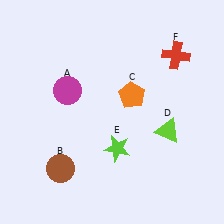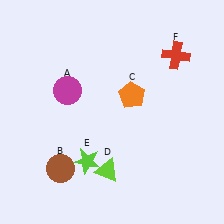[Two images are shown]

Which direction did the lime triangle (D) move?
The lime triangle (D) moved left.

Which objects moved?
The objects that moved are: the lime triangle (D), the lime star (E).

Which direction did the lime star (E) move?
The lime star (E) moved left.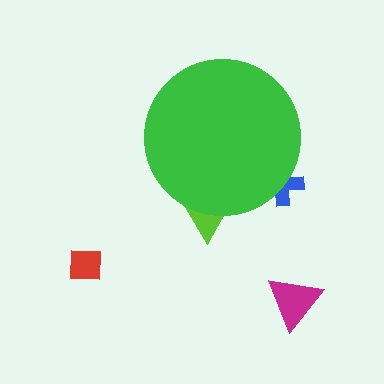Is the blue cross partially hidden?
Yes, the blue cross is partially hidden behind the green circle.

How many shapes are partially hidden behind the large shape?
2 shapes are partially hidden.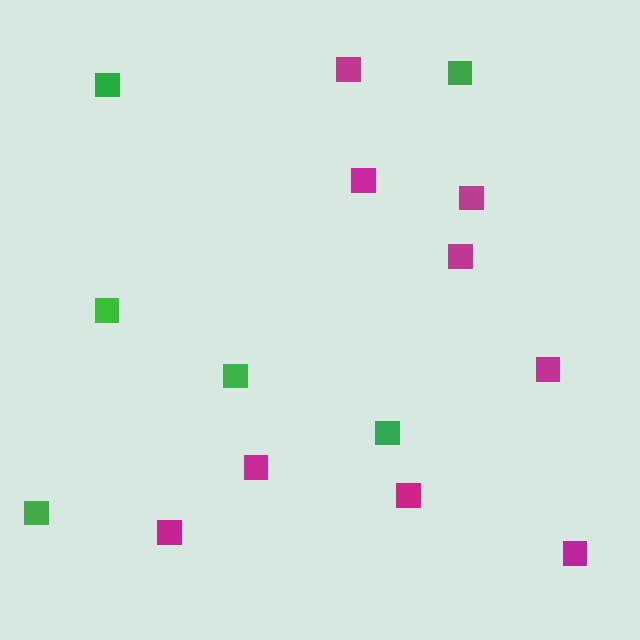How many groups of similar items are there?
There are 2 groups: one group of green squares (6) and one group of magenta squares (9).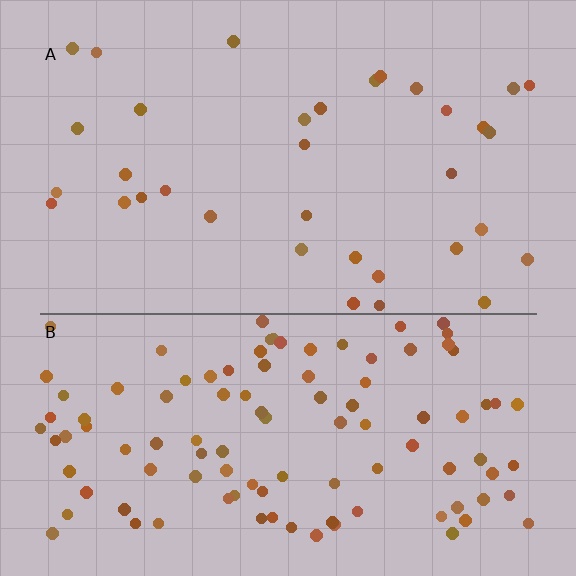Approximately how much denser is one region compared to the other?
Approximately 3.1× — region B over region A.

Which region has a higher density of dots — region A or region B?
B (the bottom).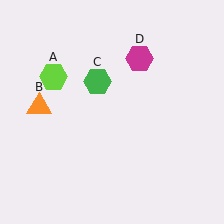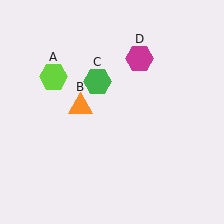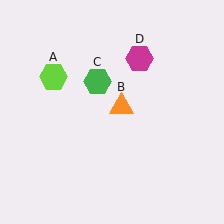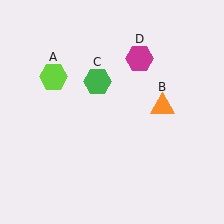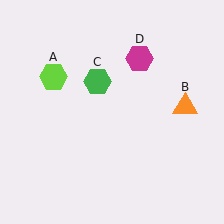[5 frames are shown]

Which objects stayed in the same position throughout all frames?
Lime hexagon (object A) and green hexagon (object C) and magenta hexagon (object D) remained stationary.